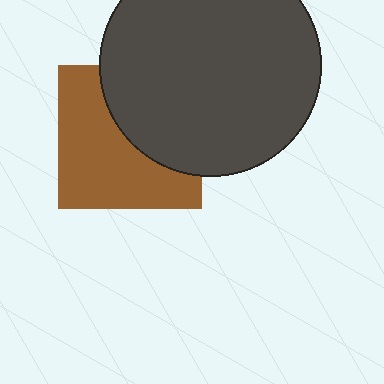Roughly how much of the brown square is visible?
About half of it is visible (roughly 58%).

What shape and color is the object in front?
The object in front is a dark gray circle.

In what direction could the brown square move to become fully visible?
The brown square could move toward the lower-left. That would shift it out from behind the dark gray circle entirely.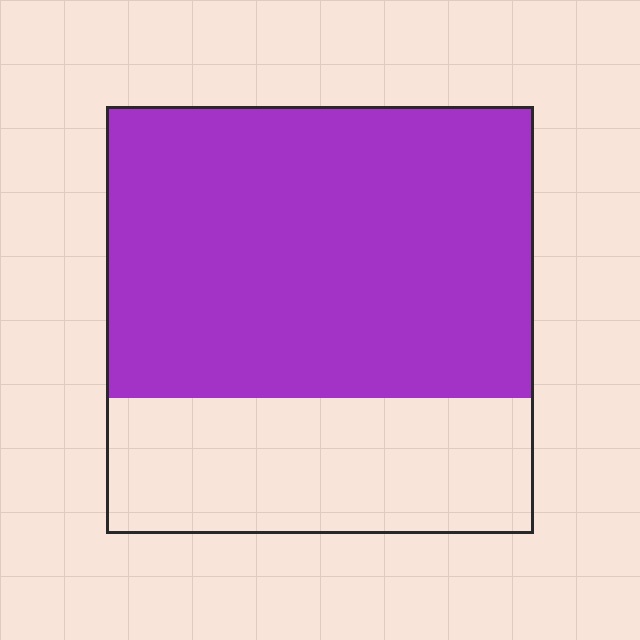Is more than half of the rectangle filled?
Yes.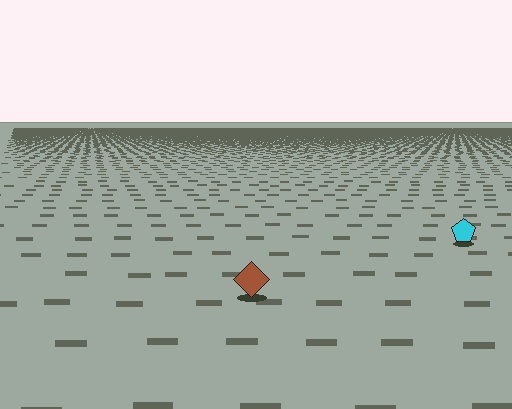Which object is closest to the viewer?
The brown diamond is closest. The texture marks near it are larger and more spread out.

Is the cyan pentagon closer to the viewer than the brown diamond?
No. The brown diamond is closer — you can tell from the texture gradient: the ground texture is coarser near it.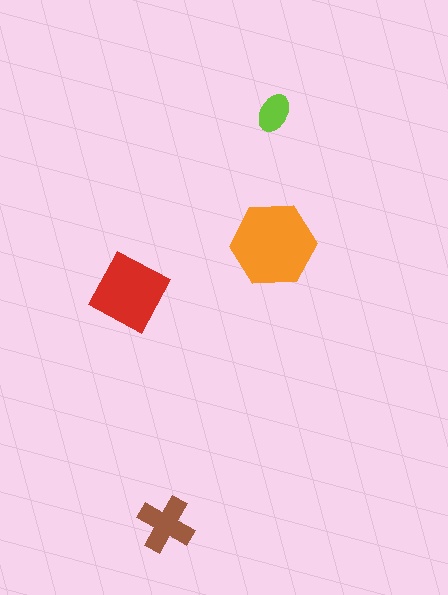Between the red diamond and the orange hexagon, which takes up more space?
The orange hexagon.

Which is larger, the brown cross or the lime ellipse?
The brown cross.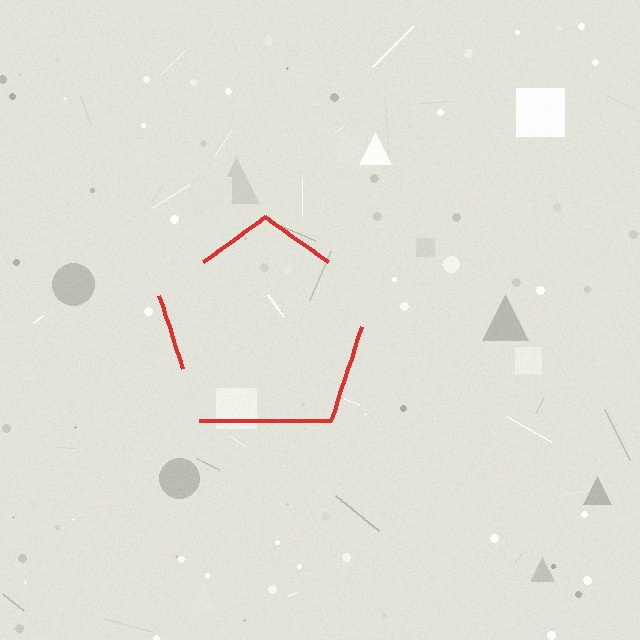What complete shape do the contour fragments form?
The contour fragments form a pentagon.